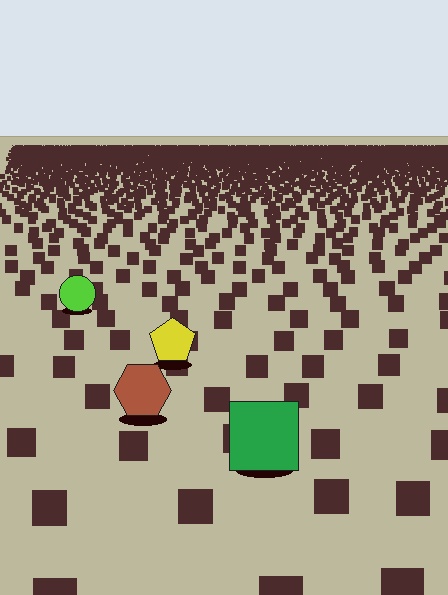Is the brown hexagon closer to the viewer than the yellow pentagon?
Yes. The brown hexagon is closer — you can tell from the texture gradient: the ground texture is coarser near it.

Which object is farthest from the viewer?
The lime circle is farthest from the viewer. It appears smaller and the ground texture around it is denser.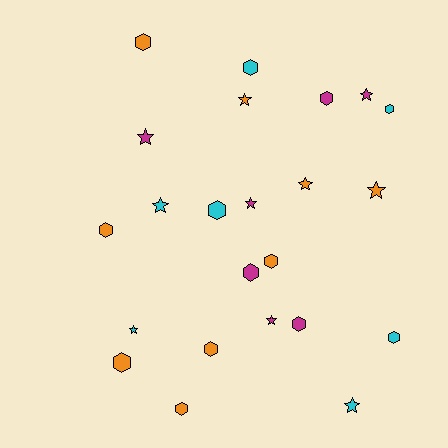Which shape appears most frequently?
Hexagon, with 13 objects.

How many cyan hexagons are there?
There are 4 cyan hexagons.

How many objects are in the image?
There are 23 objects.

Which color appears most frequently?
Orange, with 9 objects.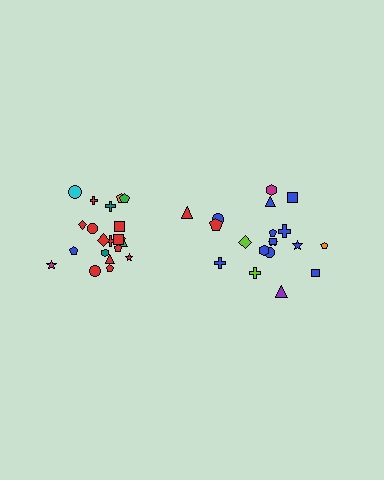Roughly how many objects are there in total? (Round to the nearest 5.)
Roughly 40 objects in total.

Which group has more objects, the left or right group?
The left group.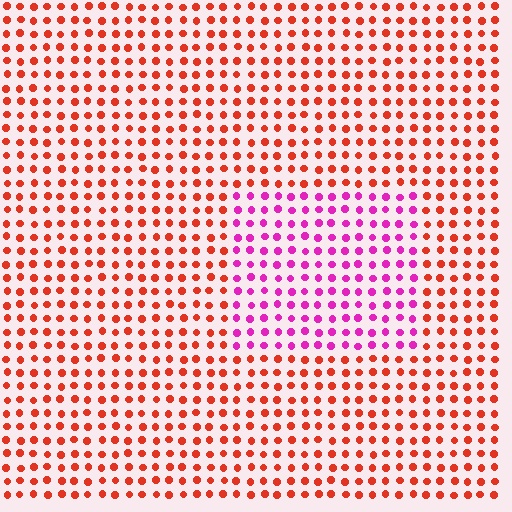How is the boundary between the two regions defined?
The boundary is defined purely by a slight shift in hue (about 54 degrees). Spacing, size, and orientation are identical on both sides.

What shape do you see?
I see a rectangle.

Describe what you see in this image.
The image is filled with small red elements in a uniform arrangement. A rectangle-shaped region is visible where the elements are tinted to a slightly different hue, forming a subtle color boundary.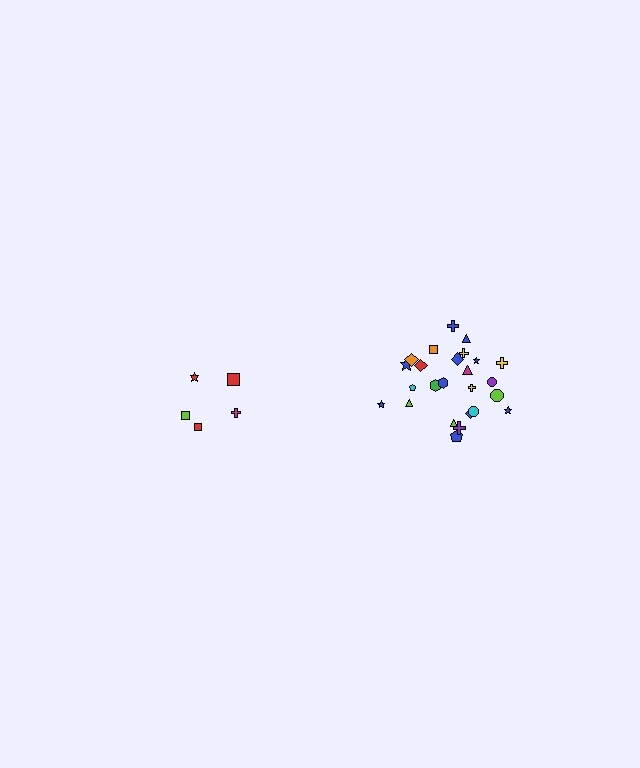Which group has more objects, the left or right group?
The right group.